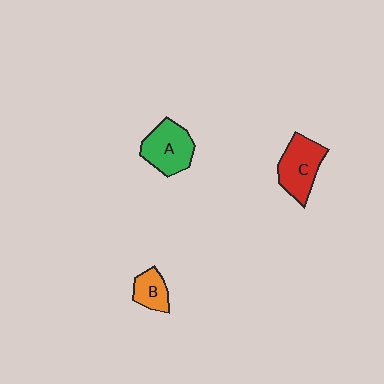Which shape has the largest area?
Shape C (red).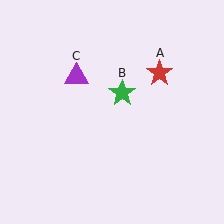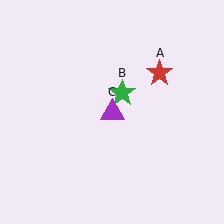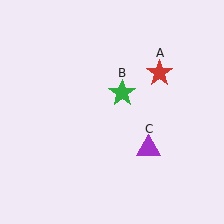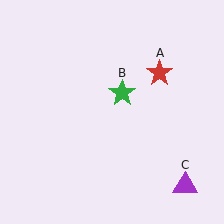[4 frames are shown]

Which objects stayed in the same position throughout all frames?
Red star (object A) and green star (object B) remained stationary.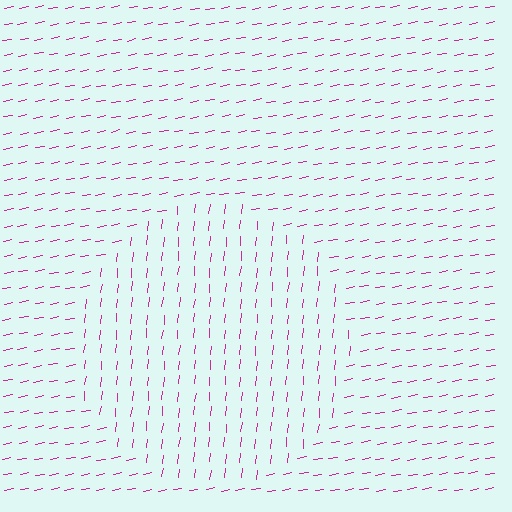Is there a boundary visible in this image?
Yes, there is a texture boundary formed by a change in line orientation.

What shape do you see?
I see a circle.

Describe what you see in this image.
The image is filled with small magenta line segments. A circle region in the image has lines oriented differently from the surrounding lines, creating a visible texture boundary.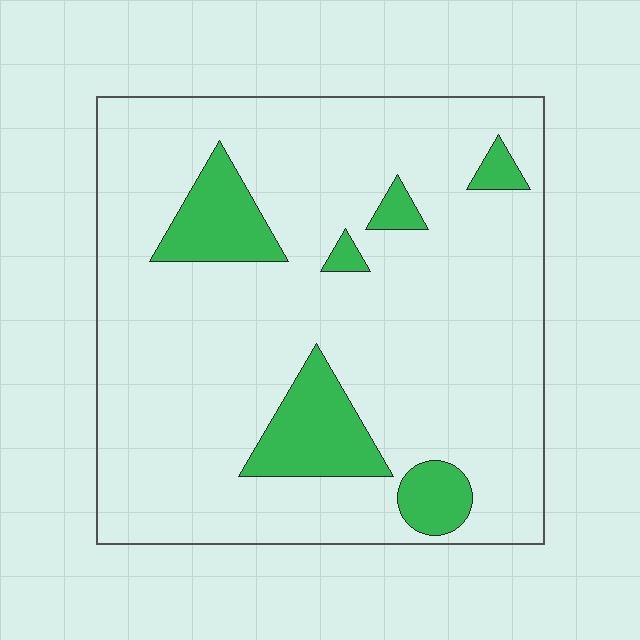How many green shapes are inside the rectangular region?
6.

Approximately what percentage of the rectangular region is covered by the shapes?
Approximately 15%.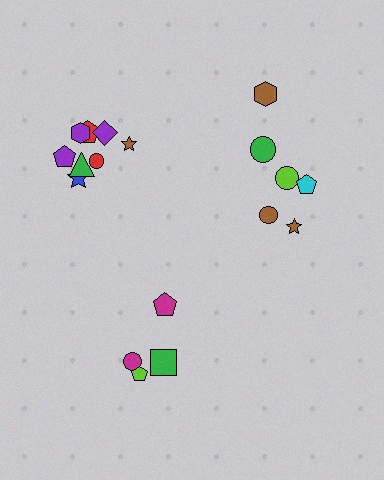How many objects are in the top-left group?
There are 8 objects.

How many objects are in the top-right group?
There are 6 objects.